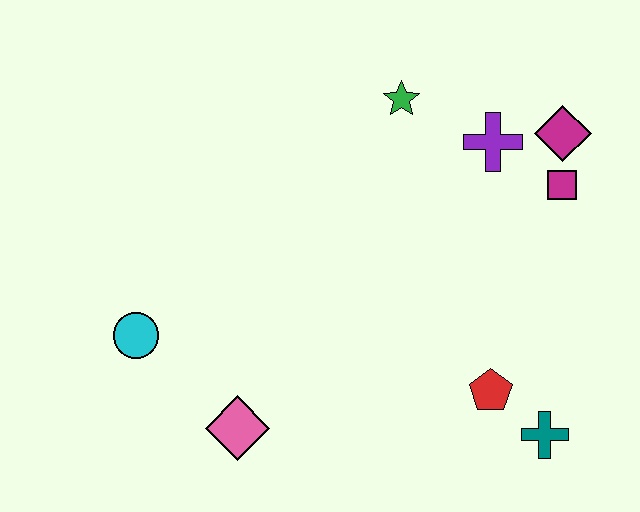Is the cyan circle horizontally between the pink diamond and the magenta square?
No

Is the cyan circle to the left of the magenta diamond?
Yes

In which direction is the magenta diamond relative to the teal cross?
The magenta diamond is above the teal cross.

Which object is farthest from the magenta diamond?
The cyan circle is farthest from the magenta diamond.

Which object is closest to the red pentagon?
The teal cross is closest to the red pentagon.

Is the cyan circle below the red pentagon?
No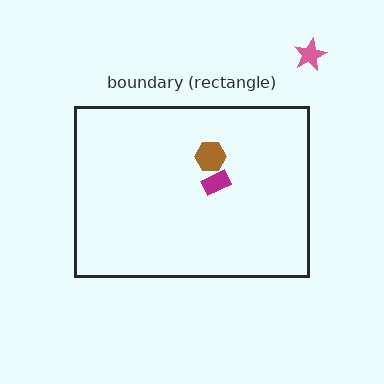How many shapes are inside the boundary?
2 inside, 1 outside.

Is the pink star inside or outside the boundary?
Outside.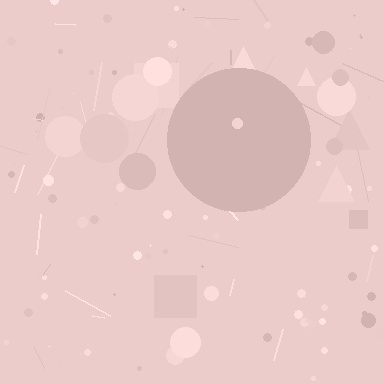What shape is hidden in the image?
A circle is hidden in the image.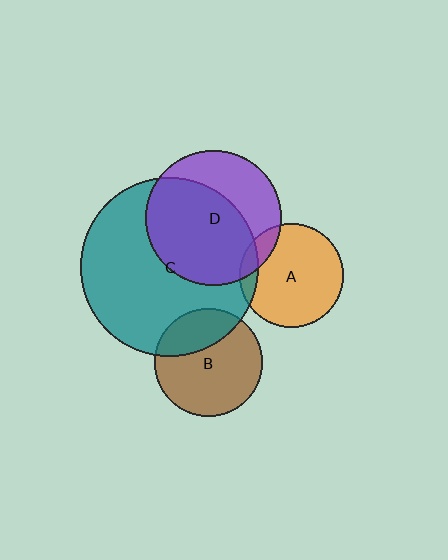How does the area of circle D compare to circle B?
Approximately 1.6 times.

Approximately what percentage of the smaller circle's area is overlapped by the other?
Approximately 65%.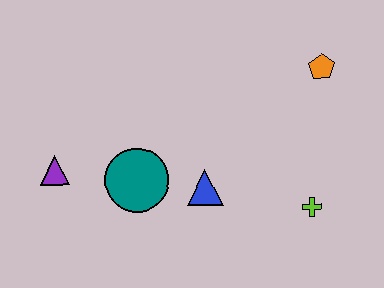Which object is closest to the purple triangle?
The teal circle is closest to the purple triangle.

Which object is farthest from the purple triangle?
The orange pentagon is farthest from the purple triangle.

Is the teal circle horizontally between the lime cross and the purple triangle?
Yes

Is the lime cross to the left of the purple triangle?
No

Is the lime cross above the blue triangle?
No